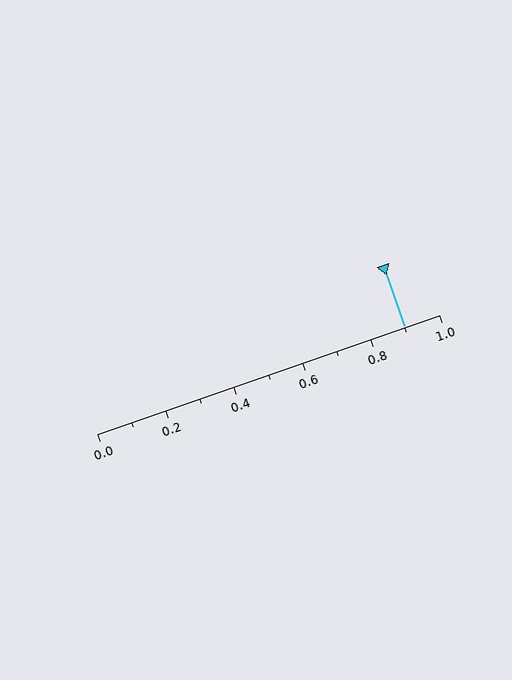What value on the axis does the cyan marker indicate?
The marker indicates approximately 0.9.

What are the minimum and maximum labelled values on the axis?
The axis runs from 0.0 to 1.0.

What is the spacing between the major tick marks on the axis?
The major ticks are spaced 0.2 apart.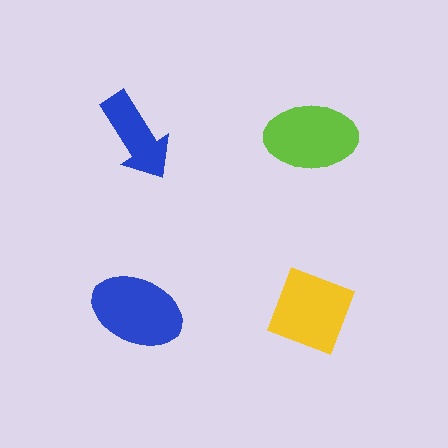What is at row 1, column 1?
A blue arrow.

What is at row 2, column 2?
A yellow diamond.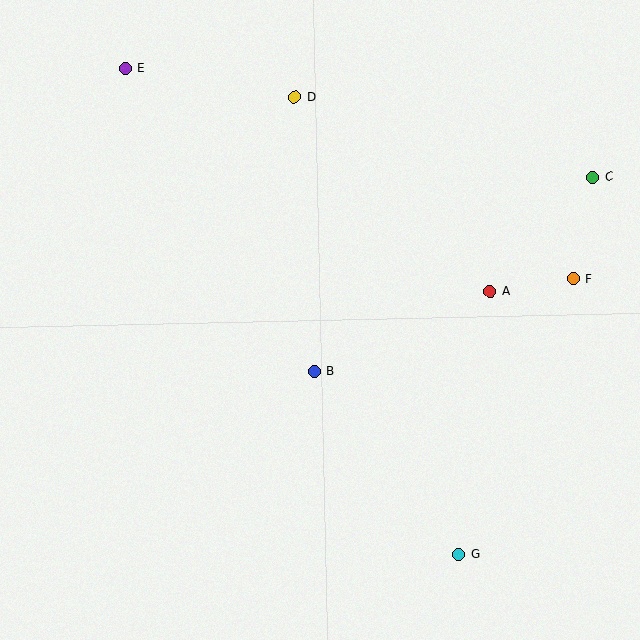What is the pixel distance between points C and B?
The distance between C and B is 339 pixels.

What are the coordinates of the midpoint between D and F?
The midpoint between D and F is at (434, 188).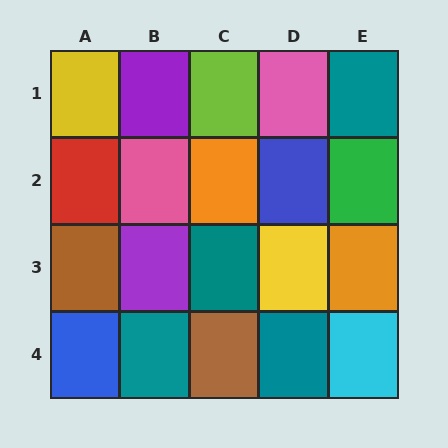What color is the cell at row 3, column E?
Orange.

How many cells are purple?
2 cells are purple.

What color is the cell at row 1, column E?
Teal.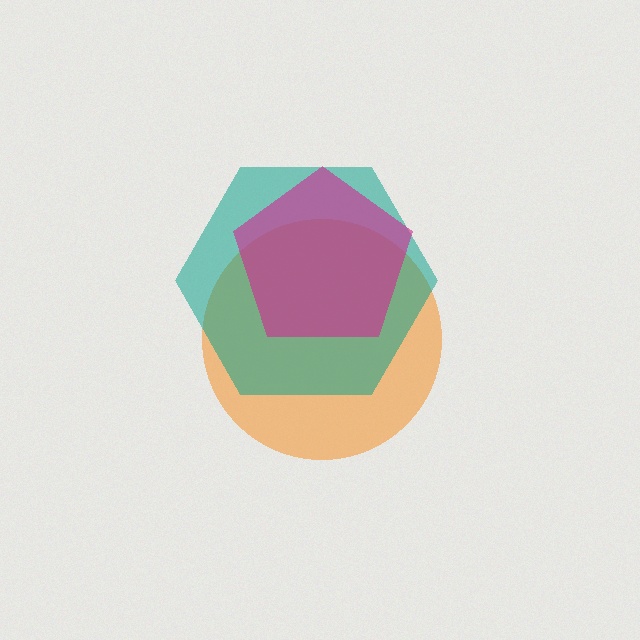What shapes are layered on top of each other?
The layered shapes are: an orange circle, a teal hexagon, a magenta pentagon.